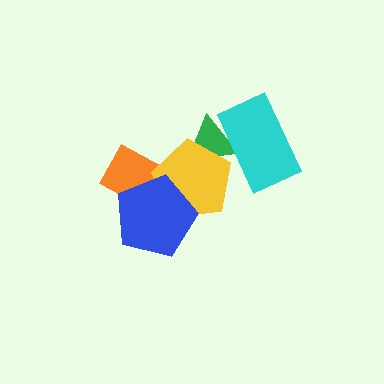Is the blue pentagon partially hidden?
No, no other shape covers it.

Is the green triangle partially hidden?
Yes, it is partially covered by another shape.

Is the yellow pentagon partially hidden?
Yes, it is partially covered by another shape.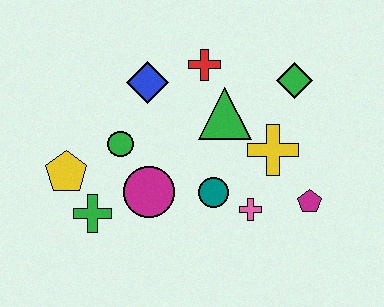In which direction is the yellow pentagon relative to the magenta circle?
The yellow pentagon is to the left of the magenta circle.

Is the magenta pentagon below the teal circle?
Yes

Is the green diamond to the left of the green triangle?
No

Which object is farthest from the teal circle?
The yellow pentagon is farthest from the teal circle.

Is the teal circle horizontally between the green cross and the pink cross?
Yes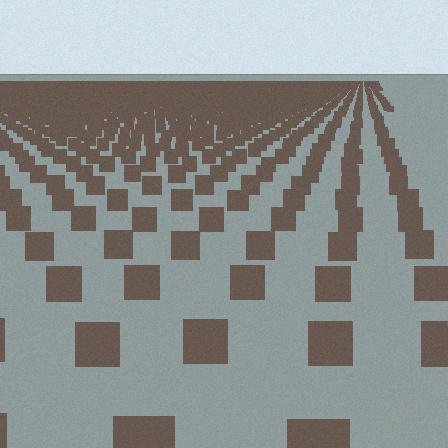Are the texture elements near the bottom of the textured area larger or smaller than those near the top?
Larger. Near the bottom, elements are closer to the viewer and appear at a bigger on-screen size.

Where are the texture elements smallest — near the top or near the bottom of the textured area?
Near the top.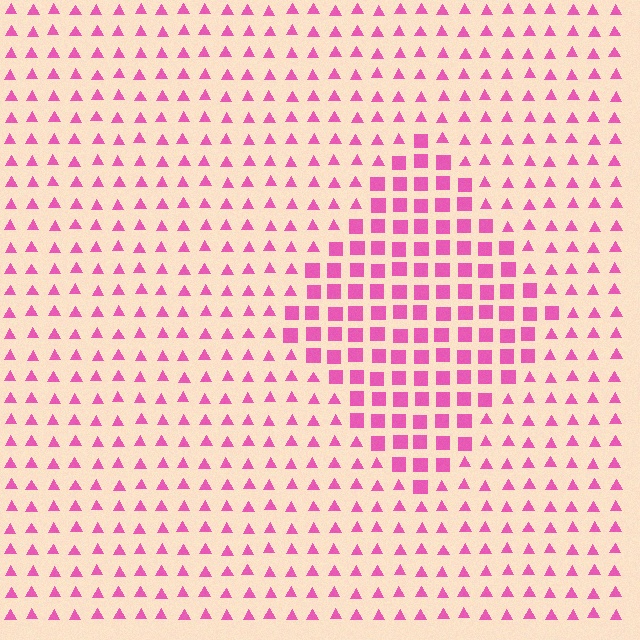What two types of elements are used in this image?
The image uses squares inside the diamond region and triangles outside it.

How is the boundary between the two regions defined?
The boundary is defined by a change in element shape: squares inside vs. triangles outside. All elements share the same color and spacing.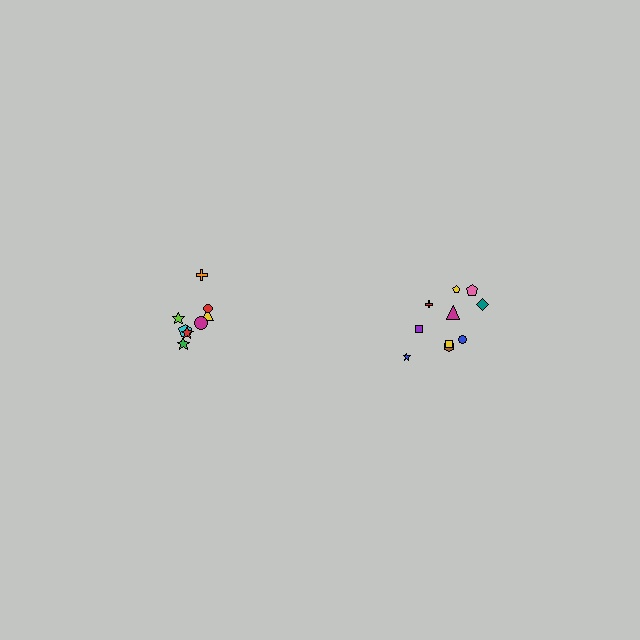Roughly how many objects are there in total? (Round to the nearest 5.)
Roughly 20 objects in total.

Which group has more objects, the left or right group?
The right group.